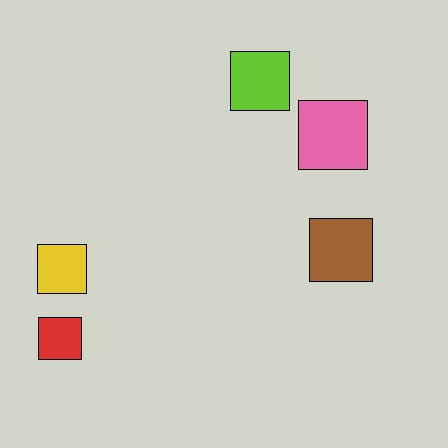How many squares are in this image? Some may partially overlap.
There are 5 squares.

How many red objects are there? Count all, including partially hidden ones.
There is 1 red object.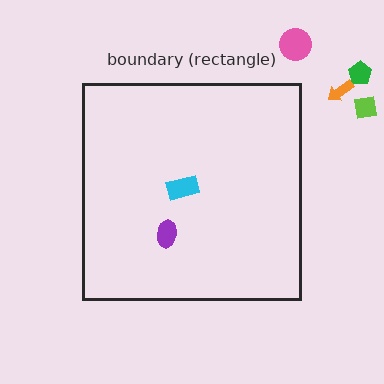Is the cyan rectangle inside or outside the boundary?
Inside.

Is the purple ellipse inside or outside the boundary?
Inside.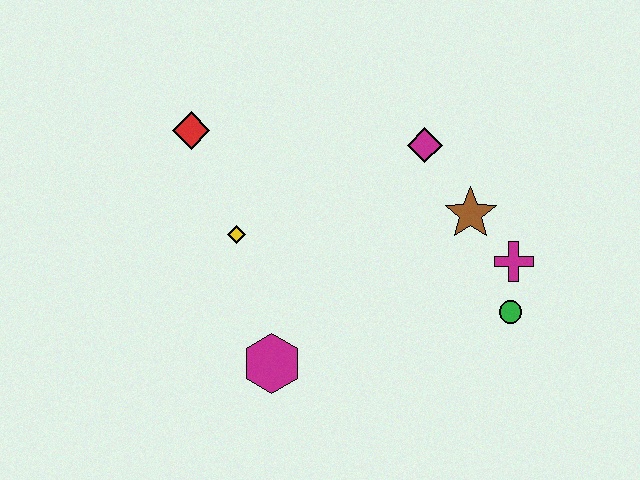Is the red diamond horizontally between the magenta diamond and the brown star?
No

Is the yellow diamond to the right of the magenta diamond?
No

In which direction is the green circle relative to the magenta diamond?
The green circle is below the magenta diamond.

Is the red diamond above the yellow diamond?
Yes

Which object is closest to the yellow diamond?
The red diamond is closest to the yellow diamond.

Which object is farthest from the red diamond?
The green circle is farthest from the red diamond.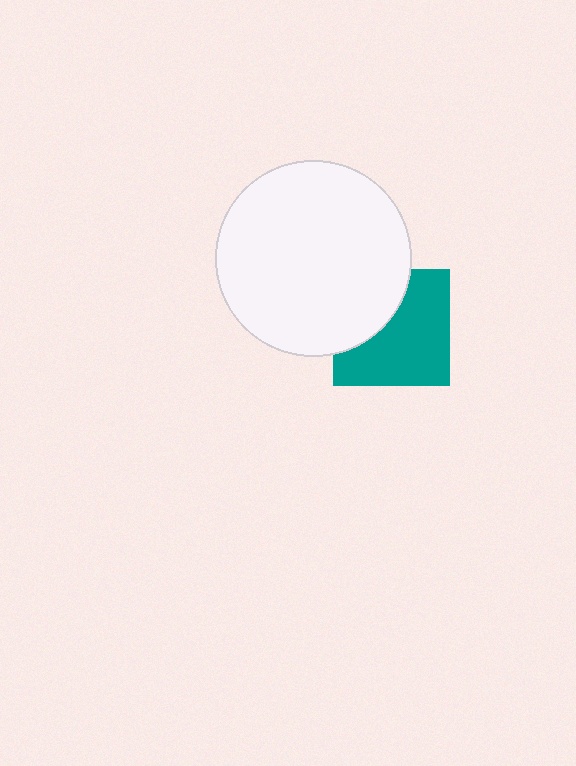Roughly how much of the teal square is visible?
About half of it is visible (roughly 64%).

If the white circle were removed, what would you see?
You would see the complete teal square.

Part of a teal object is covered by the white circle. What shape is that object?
It is a square.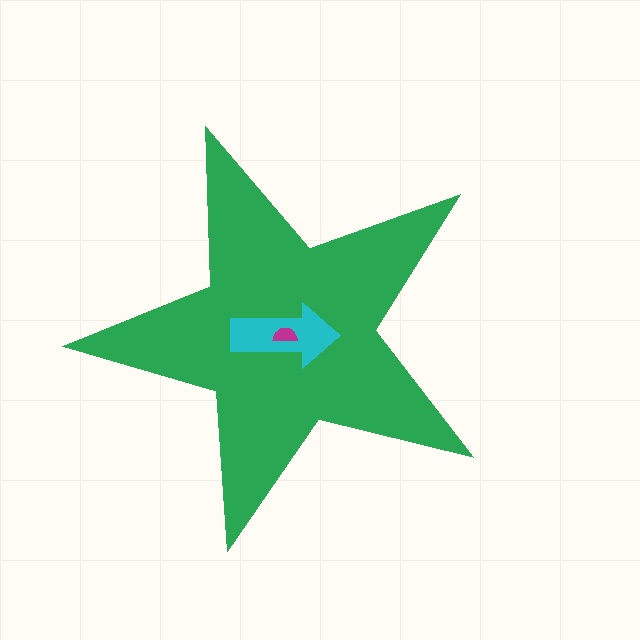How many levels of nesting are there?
3.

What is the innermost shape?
The magenta semicircle.